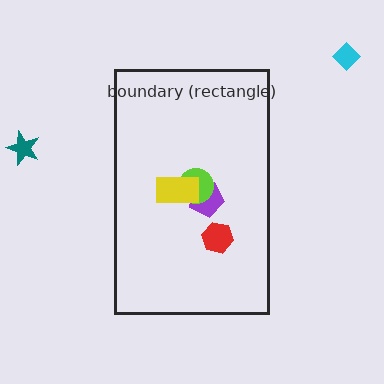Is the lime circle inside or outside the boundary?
Inside.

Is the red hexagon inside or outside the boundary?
Inside.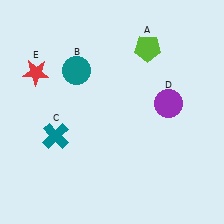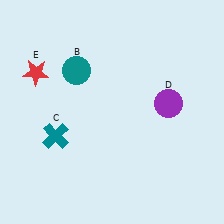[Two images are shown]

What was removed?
The lime pentagon (A) was removed in Image 2.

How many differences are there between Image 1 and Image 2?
There is 1 difference between the two images.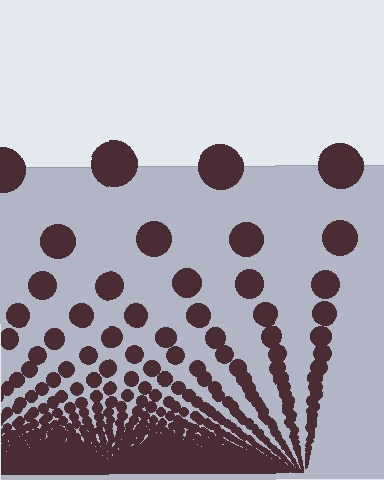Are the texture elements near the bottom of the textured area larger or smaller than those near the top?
Smaller. The gradient is inverted — elements near the bottom are smaller and denser.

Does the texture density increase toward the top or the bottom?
Density increases toward the bottom.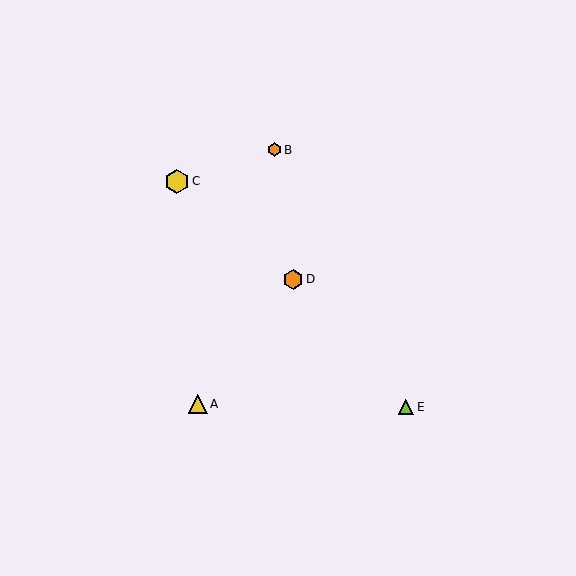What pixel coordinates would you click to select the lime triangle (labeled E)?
Click at (406, 407) to select the lime triangle E.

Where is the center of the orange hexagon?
The center of the orange hexagon is at (274, 150).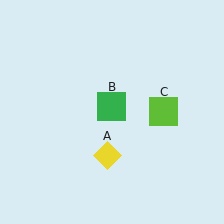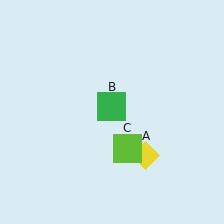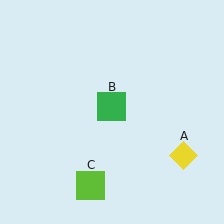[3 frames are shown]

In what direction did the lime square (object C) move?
The lime square (object C) moved down and to the left.